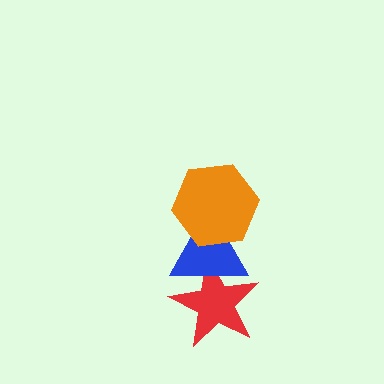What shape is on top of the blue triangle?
The orange hexagon is on top of the blue triangle.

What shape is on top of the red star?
The blue triangle is on top of the red star.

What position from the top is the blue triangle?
The blue triangle is 2nd from the top.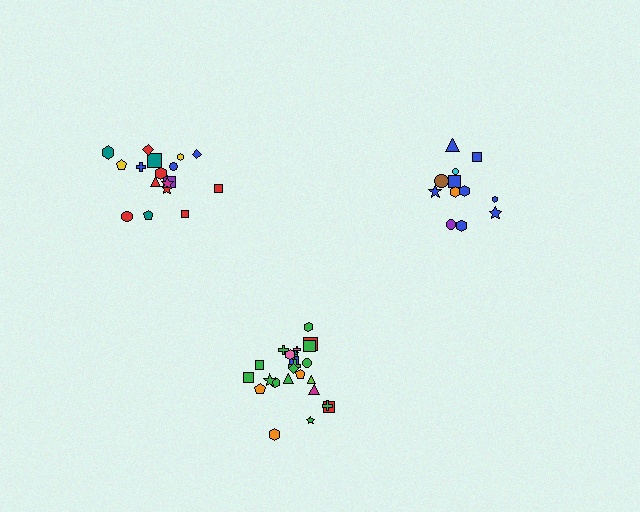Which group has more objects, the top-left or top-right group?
The top-left group.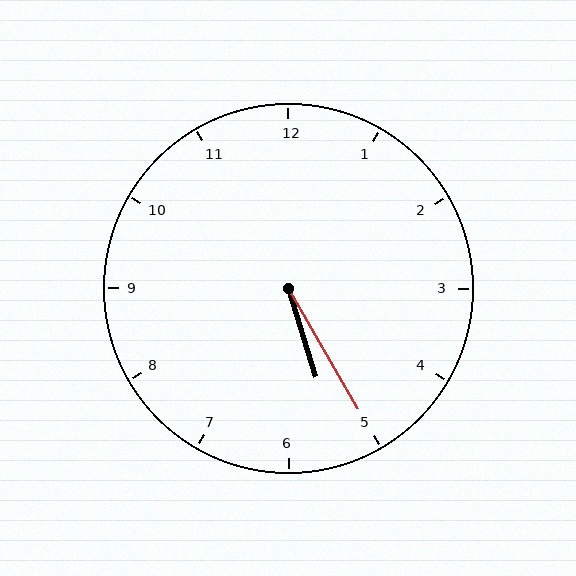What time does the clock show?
5:25.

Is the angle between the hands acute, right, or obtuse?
It is acute.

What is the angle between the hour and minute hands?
Approximately 12 degrees.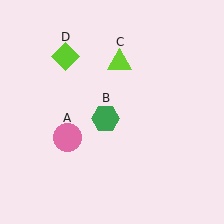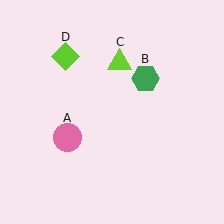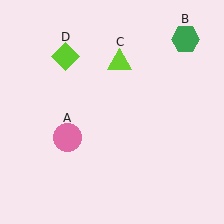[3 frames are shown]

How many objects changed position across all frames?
1 object changed position: green hexagon (object B).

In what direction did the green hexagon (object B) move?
The green hexagon (object B) moved up and to the right.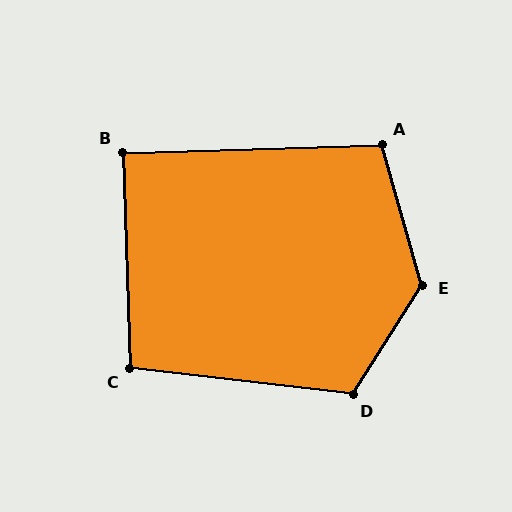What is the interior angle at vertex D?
Approximately 116 degrees (obtuse).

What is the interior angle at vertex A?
Approximately 104 degrees (obtuse).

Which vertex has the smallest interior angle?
B, at approximately 90 degrees.